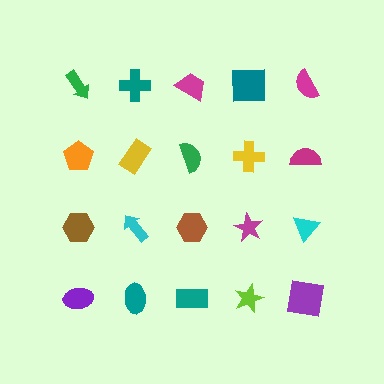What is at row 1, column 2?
A teal cross.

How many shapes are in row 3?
5 shapes.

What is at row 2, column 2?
A yellow rectangle.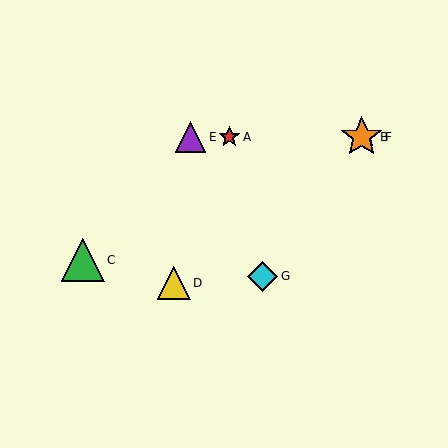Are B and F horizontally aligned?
Yes, both are at y≈137.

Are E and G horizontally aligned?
No, E is at y≈137 and G is at y≈276.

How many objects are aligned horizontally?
4 objects (A, B, E, F) are aligned horizontally.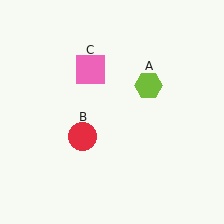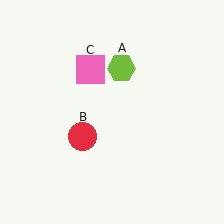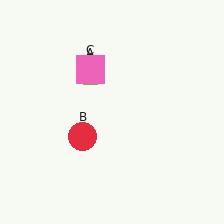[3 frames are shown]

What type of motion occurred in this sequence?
The lime hexagon (object A) rotated counterclockwise around the center of the scene.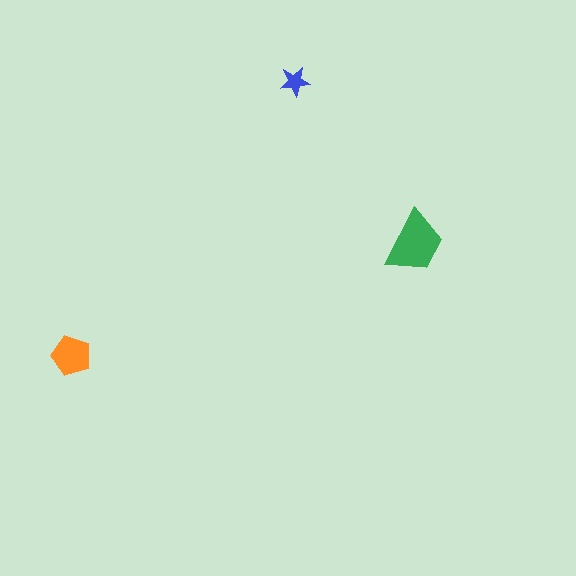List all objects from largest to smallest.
The green trapezoid, the orange pentagon, the blue star.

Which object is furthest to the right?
The green trapezoid is rightmost.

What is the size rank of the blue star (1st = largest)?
3rd.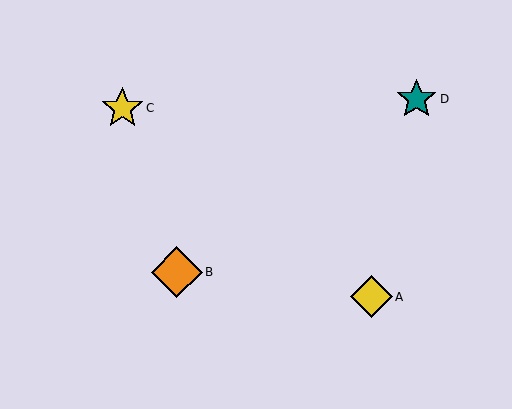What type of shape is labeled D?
Shape D is a teal star.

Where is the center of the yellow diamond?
The center of the yellow diamond is at (371, 297).